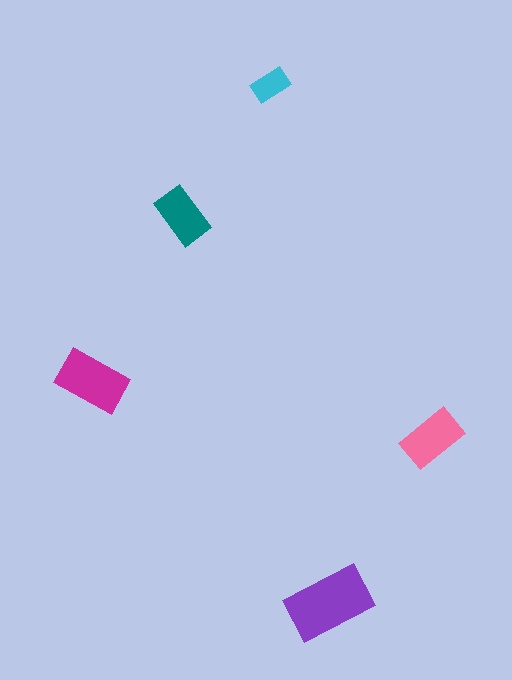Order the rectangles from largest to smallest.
the purple one, the magenta one, the pink one, the teal one, the cyan one.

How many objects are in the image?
There are 5 objects in the image.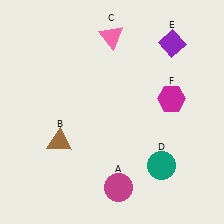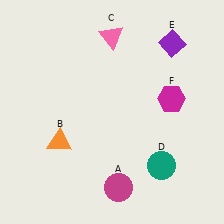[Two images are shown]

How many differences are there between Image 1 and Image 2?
There is 1 difference between the two images.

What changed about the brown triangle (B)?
In Image 1, B is brown. In Image 2, it changed to orange.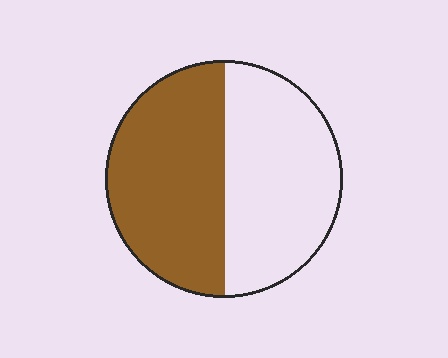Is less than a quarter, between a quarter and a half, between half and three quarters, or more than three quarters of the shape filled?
Between half and three quarters.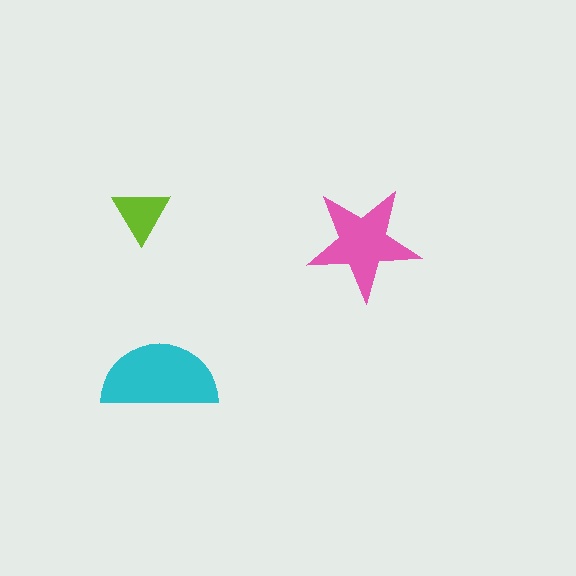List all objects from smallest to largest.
The lime triangle, the pink star, the cyan semicircle.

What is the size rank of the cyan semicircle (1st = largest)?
1st.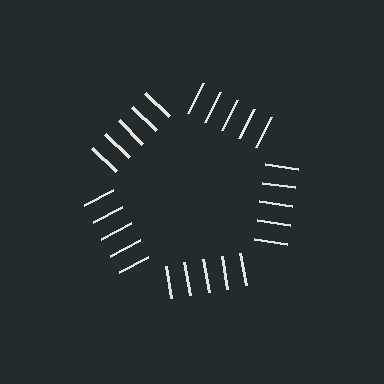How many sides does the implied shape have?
5 sides — the line-ends trace a pentagon.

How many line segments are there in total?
25 — 5 along each of the 5 edges.